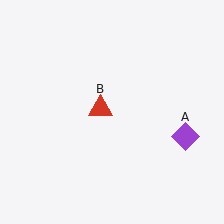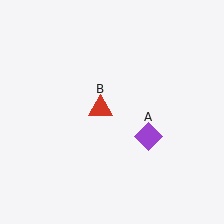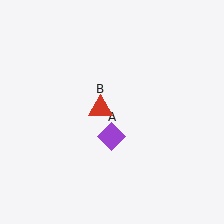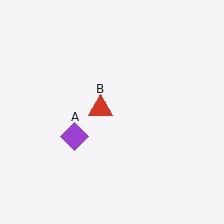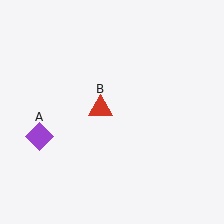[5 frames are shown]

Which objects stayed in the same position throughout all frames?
Red triangle (object B) remained stationary.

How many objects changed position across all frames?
1 object changed position: purple diamond (object A).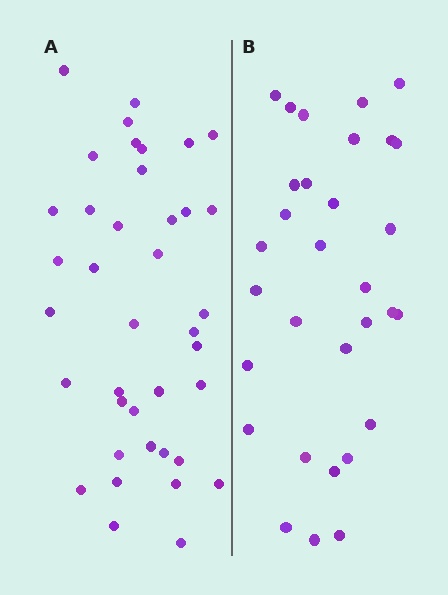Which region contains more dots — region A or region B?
Region A (the left region) has more dots.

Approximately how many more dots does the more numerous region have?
Region A has roughly 8 or so more dots than region B.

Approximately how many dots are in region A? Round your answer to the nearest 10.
About 40 dots. (The exact count is 39, which rounds to 40.)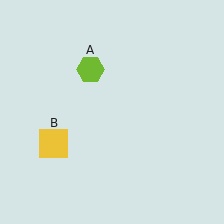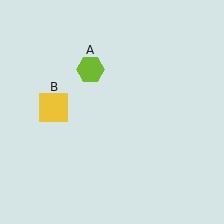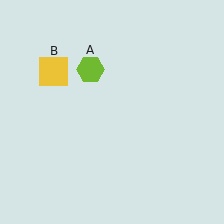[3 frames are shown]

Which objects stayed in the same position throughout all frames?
Lime hexagon (object A) remained stationary.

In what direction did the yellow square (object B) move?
The yellow square (object B) moved up.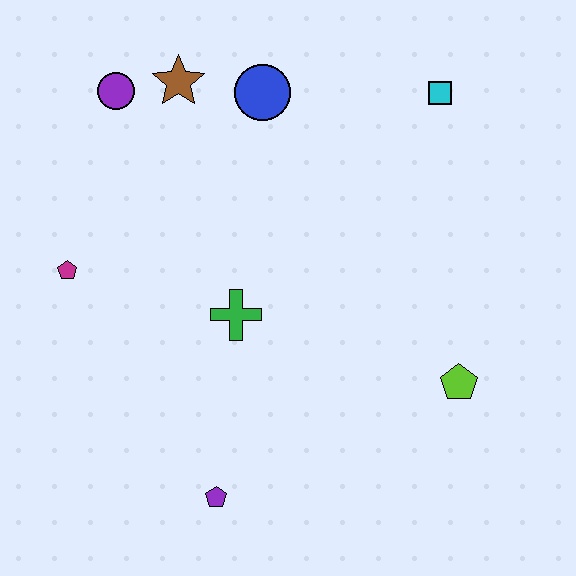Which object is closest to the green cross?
The magenta pentagon is closest to the green cross.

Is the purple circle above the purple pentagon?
Yes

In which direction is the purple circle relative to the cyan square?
The purple circle is to the left of the cyan square.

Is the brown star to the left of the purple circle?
No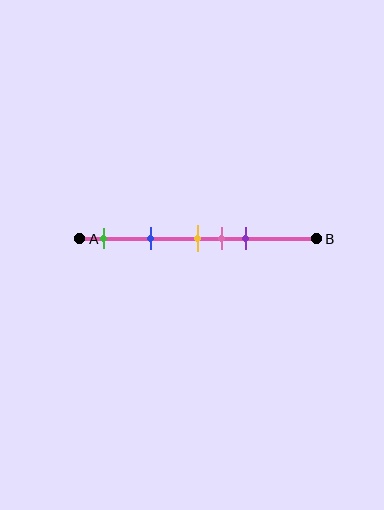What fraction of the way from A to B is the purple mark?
The purple mark is approximately 70% (0.7) of the way from A to B.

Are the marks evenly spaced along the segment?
No, the marks are not evenly spaced.